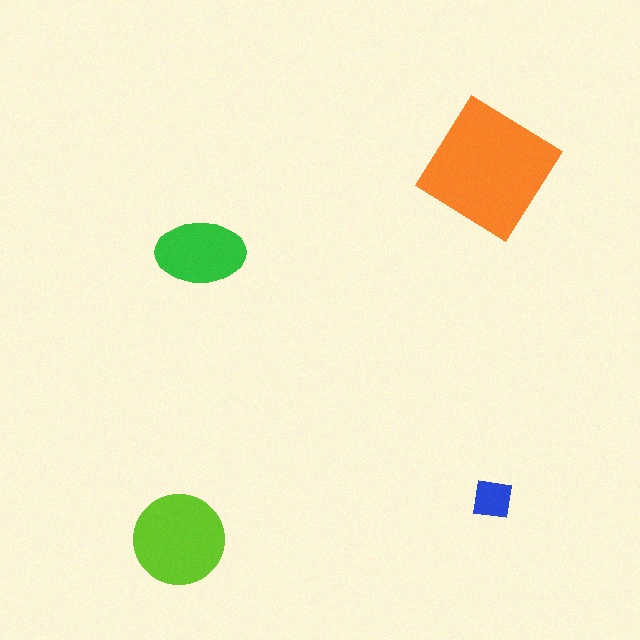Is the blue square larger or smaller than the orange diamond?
Smaller.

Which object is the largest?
The orange diamond.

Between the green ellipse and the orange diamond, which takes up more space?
The orange diamond.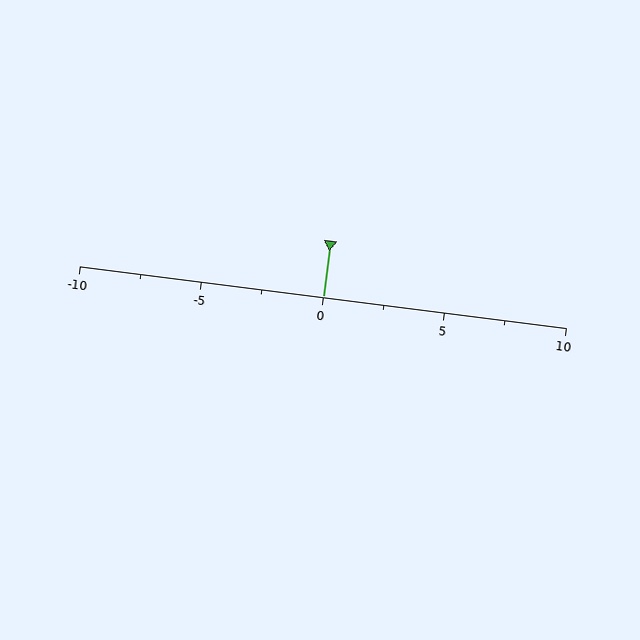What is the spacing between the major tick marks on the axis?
The major ticks are spaced 5 apart.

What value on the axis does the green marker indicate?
The marker indicates approximately 0.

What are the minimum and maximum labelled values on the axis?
The axis runs from -10 to 10.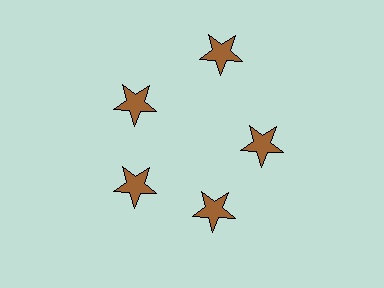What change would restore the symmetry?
The symmetry would be restored by moving it inward, back onto the ring so that all 5 stars sit at equal angles and equal distance from the center.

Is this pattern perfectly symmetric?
No. The 5 brown stars are arranged in a ring, but one element near the 1 o'clock position is pushed outward from the center, breaking the 5-fold rotational symmetry.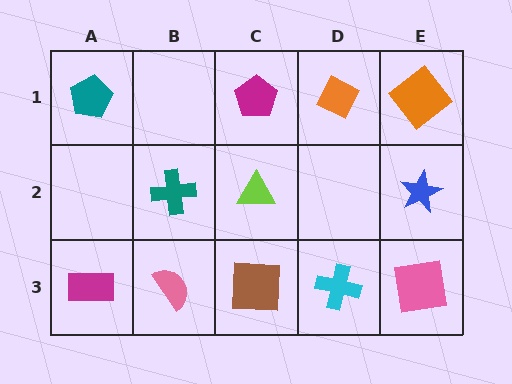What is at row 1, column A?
A teal pentagon.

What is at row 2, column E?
A blue star.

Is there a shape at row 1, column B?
No, that cell is empty.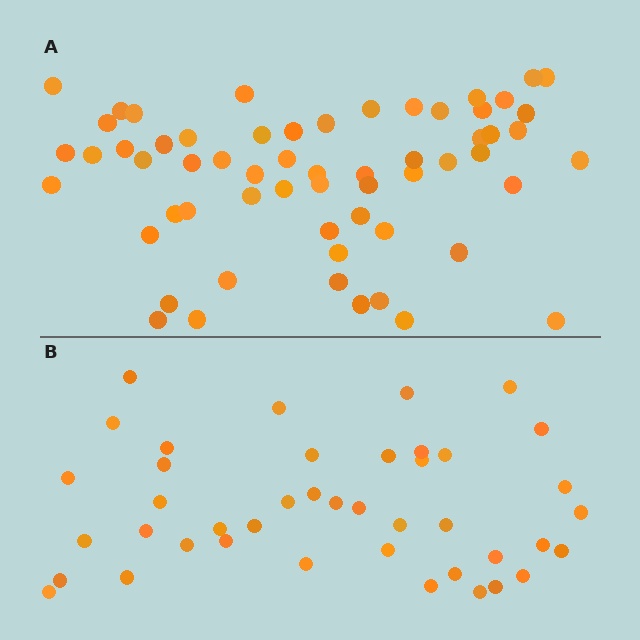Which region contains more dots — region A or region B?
Region A (the top region) has more dots.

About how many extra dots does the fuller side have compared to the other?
Region A has approximately 20 more dots than region B.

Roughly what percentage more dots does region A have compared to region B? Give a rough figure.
About 45% more.